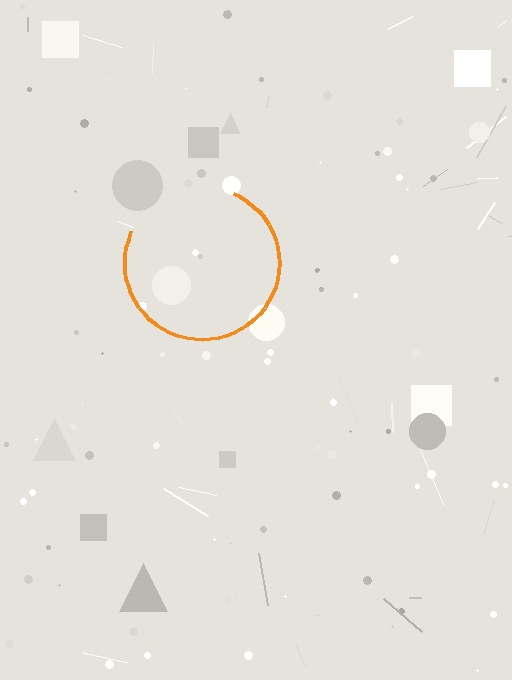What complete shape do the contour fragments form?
The contour fragments form a circle.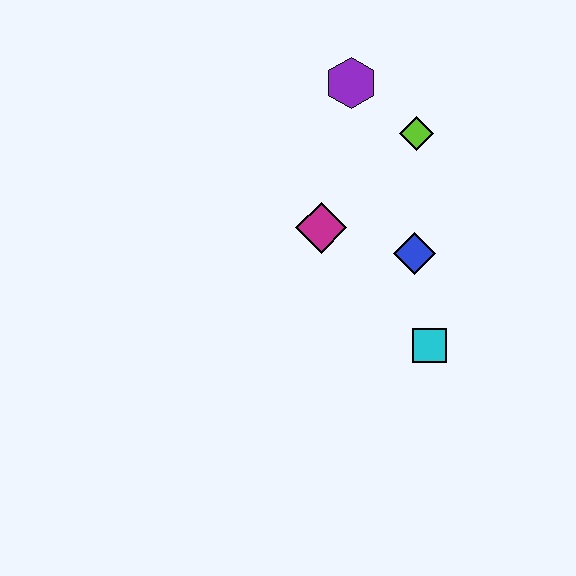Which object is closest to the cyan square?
The blue diamond is closest to the cyan square.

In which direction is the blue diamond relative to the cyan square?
The blue diamond is above the cyan square.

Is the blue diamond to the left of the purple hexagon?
No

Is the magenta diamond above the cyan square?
Yes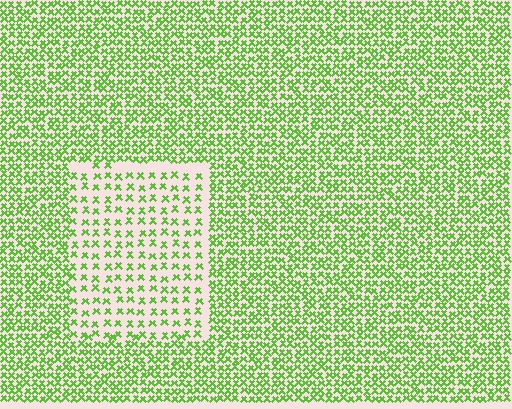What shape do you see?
I see a rectangle.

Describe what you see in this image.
The image contains small lime elements arranged at two different densities. A rectangle-shaped region is visible where the elements are less densely packed than the surrounding area.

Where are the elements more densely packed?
The elements are more densely packed outside the rectangle boundary.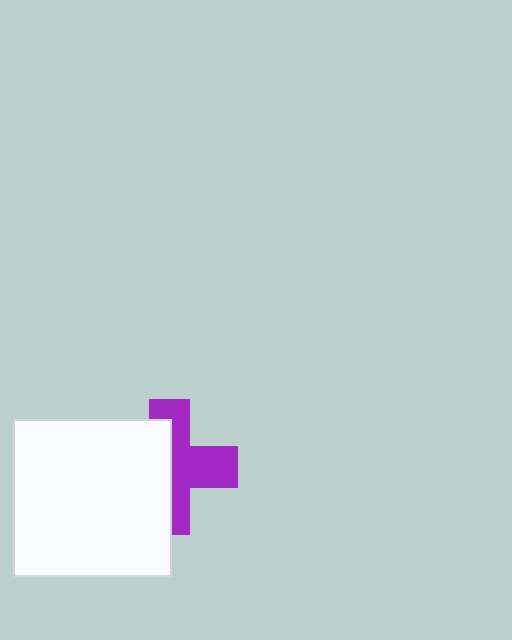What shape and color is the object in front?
The object in front is a white square.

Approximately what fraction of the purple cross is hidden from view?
Roughly 48% of the purple cross is hidden behind the white square.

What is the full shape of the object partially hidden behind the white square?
The partially hidden object is a purple cross.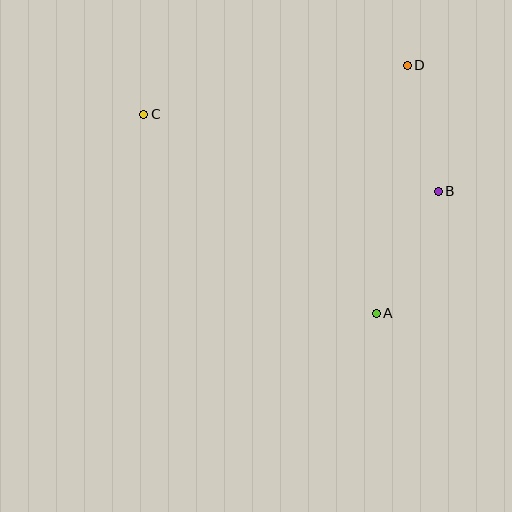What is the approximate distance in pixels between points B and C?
The distance between B and C is approximately 304 pixels.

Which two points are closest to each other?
Points B and D are closest to each other.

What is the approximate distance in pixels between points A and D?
The distance between A and D is approximately 250 pixels.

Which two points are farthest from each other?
Points A and C are farthest from each other.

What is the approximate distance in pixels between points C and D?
The distance between C and D is approximately 268 pixels.